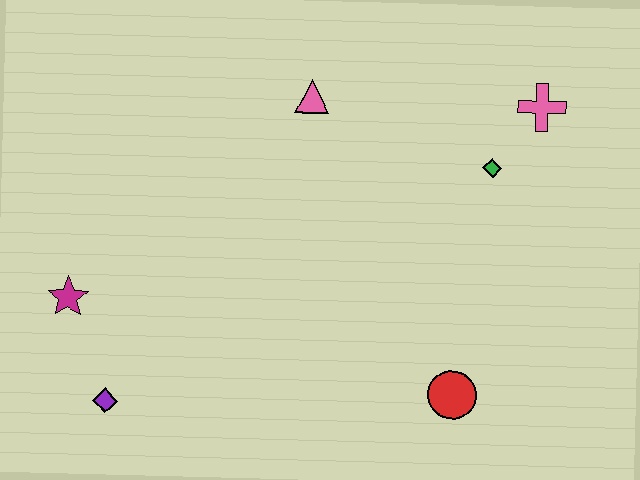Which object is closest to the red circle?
The green diamond is closest to the red circle.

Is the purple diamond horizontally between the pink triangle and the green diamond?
No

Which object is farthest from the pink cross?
The purple diamond is farthest from the pink cross.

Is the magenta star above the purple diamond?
Yes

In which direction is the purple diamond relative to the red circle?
The purple diamond is to the left of the red circle.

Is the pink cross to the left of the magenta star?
No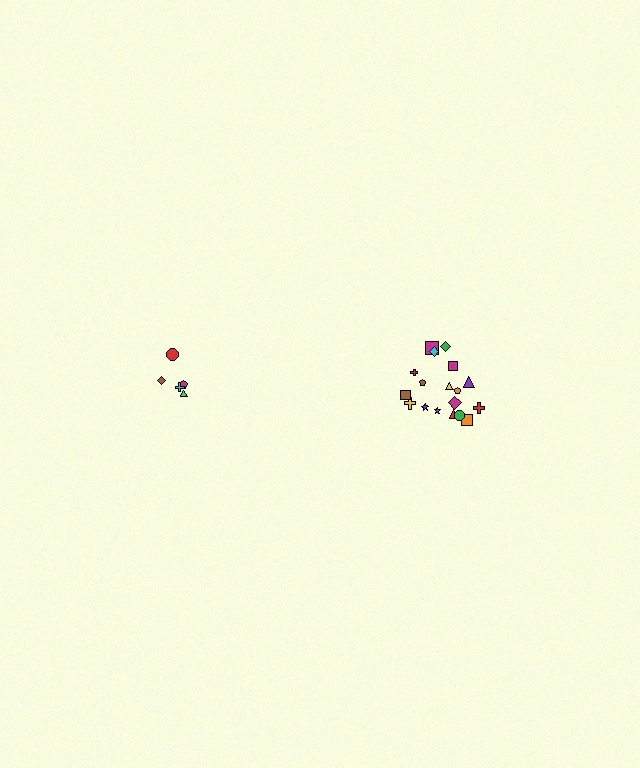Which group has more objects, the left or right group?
The right group.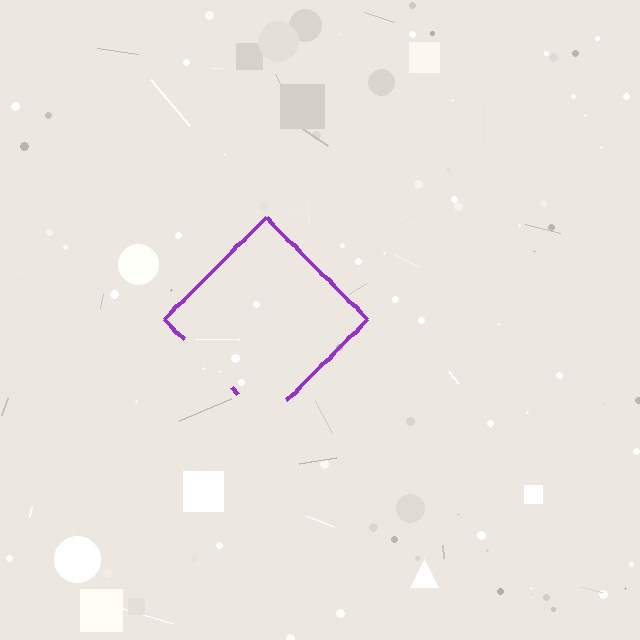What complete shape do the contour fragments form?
The contour fragments form a diamond.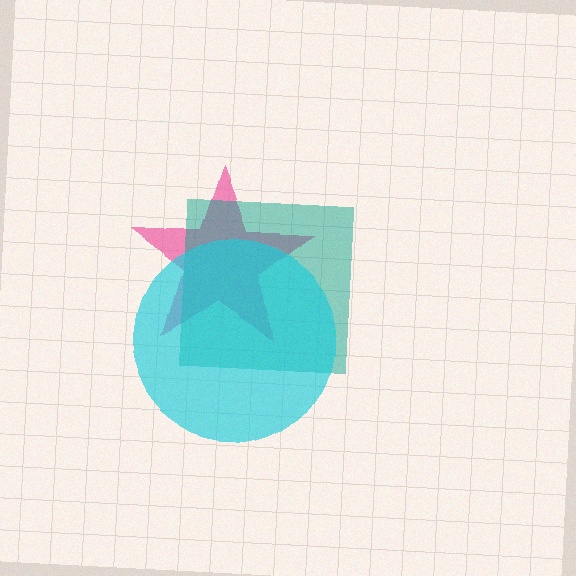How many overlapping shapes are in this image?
There are 3 overlapping shapes in the image.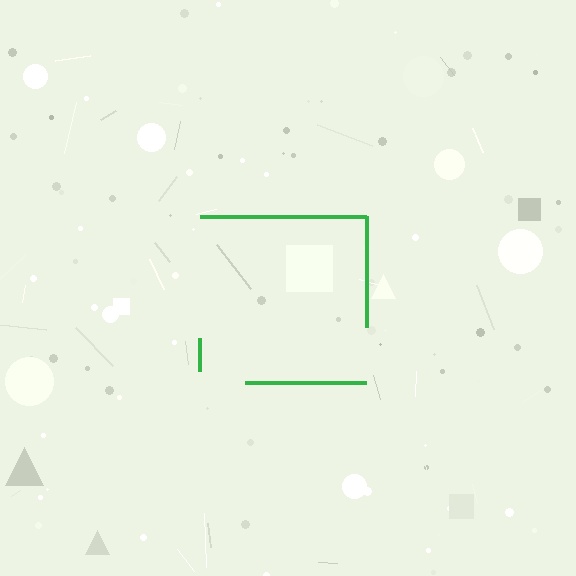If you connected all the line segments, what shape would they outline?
They would outline a square.